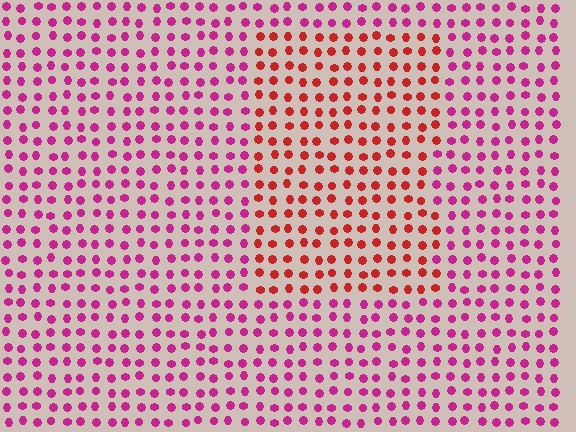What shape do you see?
I see a rectangle.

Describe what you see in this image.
The image is filled with small magenta elements in a uniform arrangement. A rectangle-shaped region is visible where the elements are tinted to a slightly different hue, forming a subtle color boundary.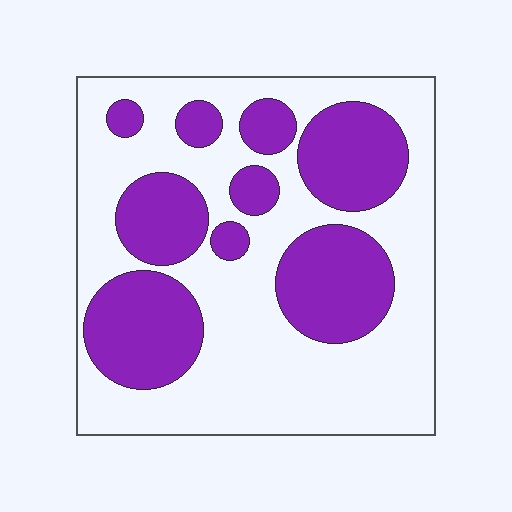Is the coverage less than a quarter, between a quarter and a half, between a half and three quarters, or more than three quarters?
Between a quarter and a half.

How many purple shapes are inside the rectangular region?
9.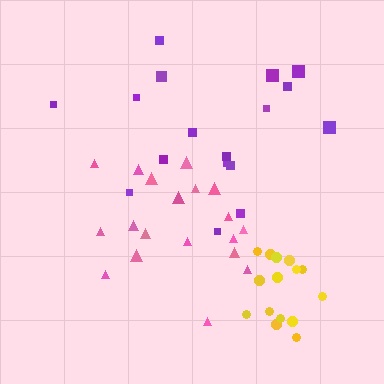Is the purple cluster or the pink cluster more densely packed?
Pink.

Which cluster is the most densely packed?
Yellow.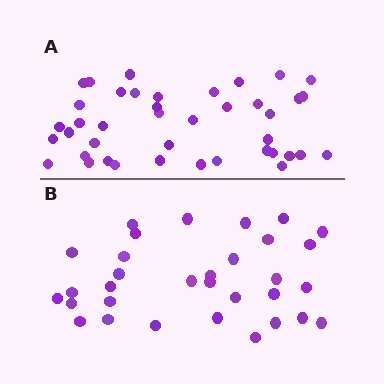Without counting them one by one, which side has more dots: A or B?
Region A (the top region) has more dots.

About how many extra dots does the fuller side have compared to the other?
Region A has roughly 8 or so more dots than region B.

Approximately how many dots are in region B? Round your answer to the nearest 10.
About 30 dots. (The exact count is 32, which rounds to 30.)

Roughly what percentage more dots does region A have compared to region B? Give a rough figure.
About 30% more.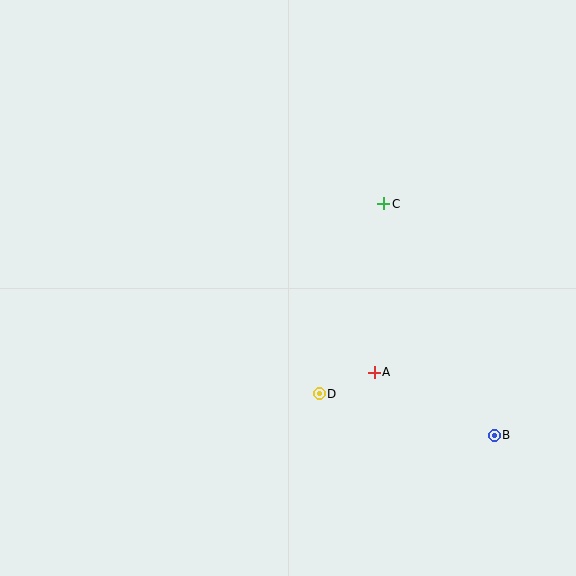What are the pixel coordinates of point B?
Point B is at (494, 435).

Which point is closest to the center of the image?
Point D at (319, 394) is closest to the center.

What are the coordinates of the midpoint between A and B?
The midpoint between A and B is at (434, 404).